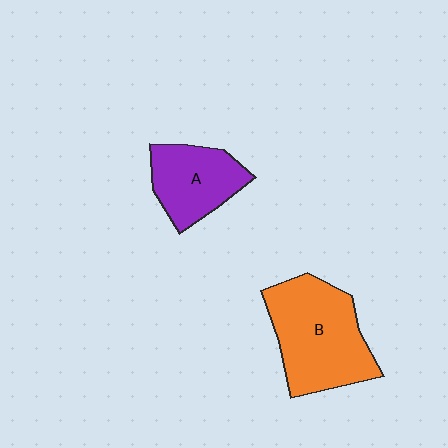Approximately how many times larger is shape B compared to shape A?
Approximately 1.6 times.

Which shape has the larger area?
Shape B (orange).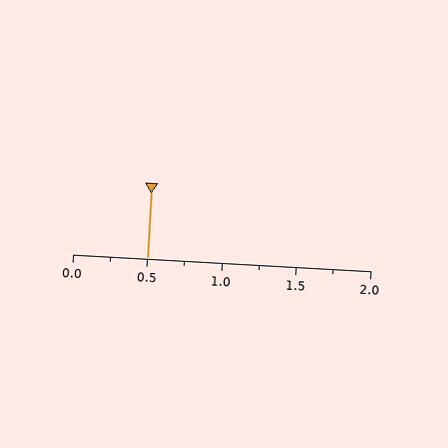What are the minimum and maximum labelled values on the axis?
The axis runs from 0.0 to 2.0.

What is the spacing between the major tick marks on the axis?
The major ticks are spaced 0.5 apart.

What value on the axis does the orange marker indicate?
The marker indicates approximately 0.5.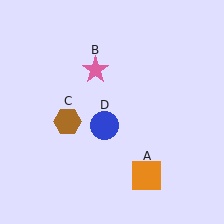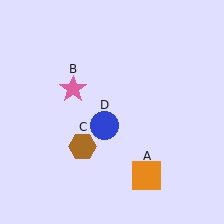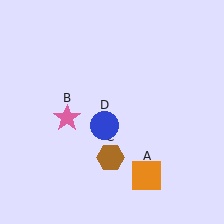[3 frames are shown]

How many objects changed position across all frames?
2 objects changed position: pink star (object B), brown hexagon (object C).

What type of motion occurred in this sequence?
The pink star (object B), brown hexagon (object C) rotated counterclockwise around the center of the scene.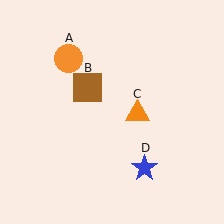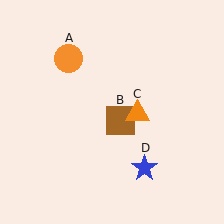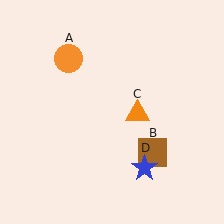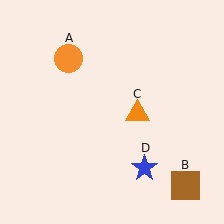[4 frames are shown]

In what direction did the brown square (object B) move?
The brown square (object B) moved down and to the right.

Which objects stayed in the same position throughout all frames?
Orange circle (object A) and orange triangle (object C) and blue star (object D) remained stationary.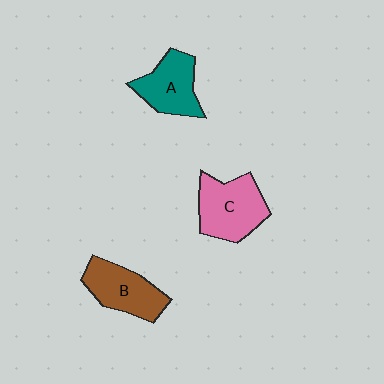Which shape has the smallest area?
Shape A (teal).